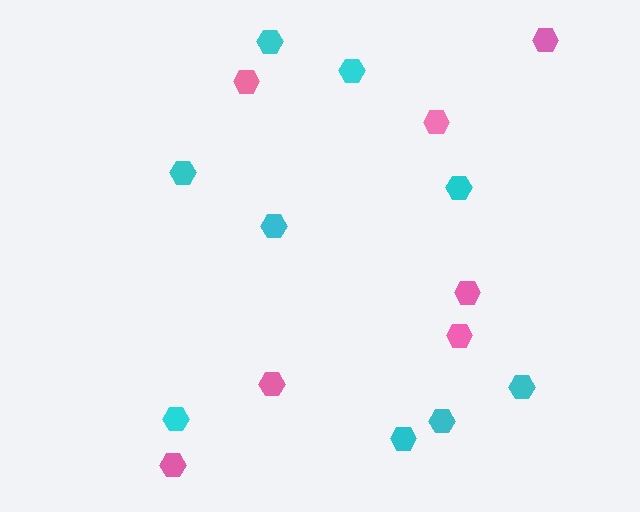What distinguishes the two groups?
There are 2 groups: one group of cyan hexagons (9) and one group of pink hexagons (7).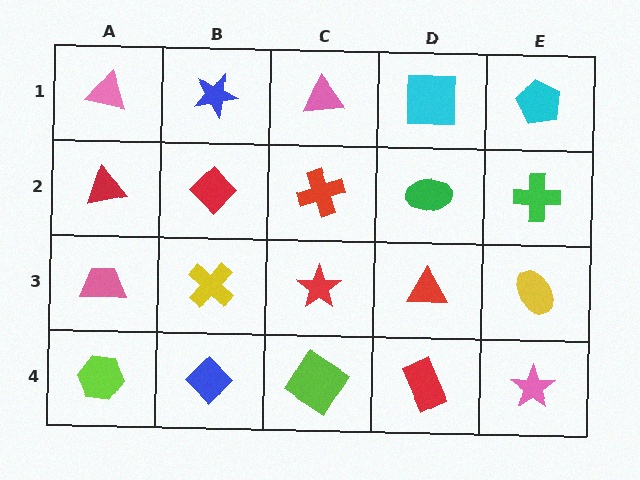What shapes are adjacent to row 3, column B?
A red diamond (row 2, column B), a blue diamond (row 4, column B), a pink trapezoid (row 3, column A), a red star (row 3, column C).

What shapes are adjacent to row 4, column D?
A red triangle (row 3, column D), a lime diamond (row 4, column C), a pink star (row 4, column E).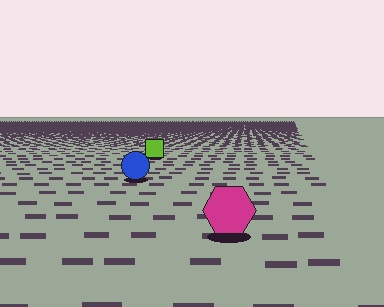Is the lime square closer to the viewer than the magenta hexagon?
No. The magenta hexagon is closer — you can tell from the texture gradient: the ground texture is coarser near it.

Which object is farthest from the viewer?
The lime square is farthest from the viewer. It appears smaller and the ground texture around it is denser.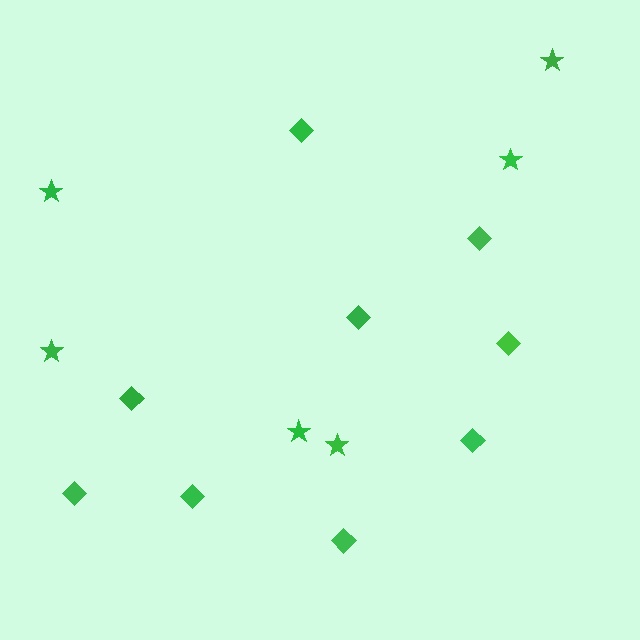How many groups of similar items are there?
There are 2 groups: one group of stars (6) and one group of diamonds (9).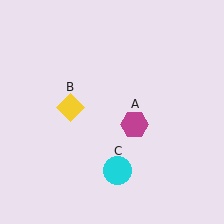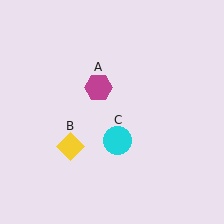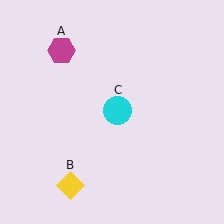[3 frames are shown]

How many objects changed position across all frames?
3 objects changed position: magenta hexagon (object A), yellow diamond (object B), cyan circle (object C).